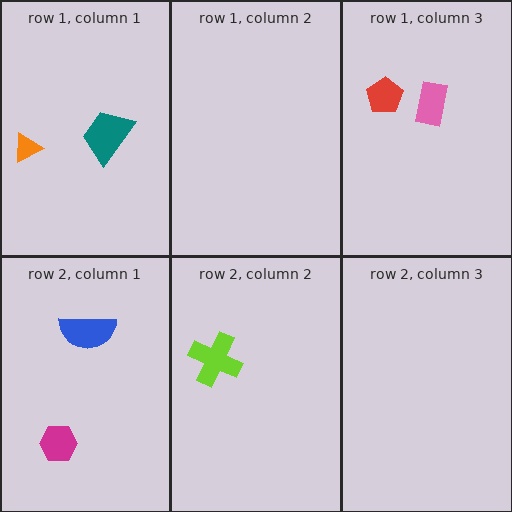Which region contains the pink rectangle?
The row 1, column 3 region.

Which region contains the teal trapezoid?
The row 1, column 1 region.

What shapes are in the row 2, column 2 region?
The lime cross.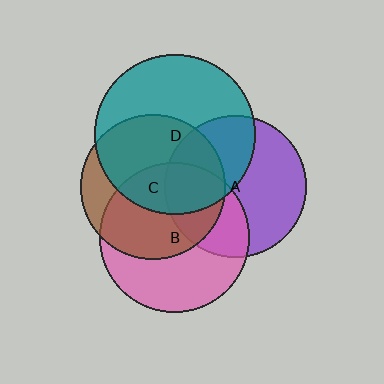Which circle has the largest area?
Circle D (teal).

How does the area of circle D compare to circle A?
Approximately 1.3 times.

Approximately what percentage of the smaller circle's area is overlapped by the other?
Approximately 40%.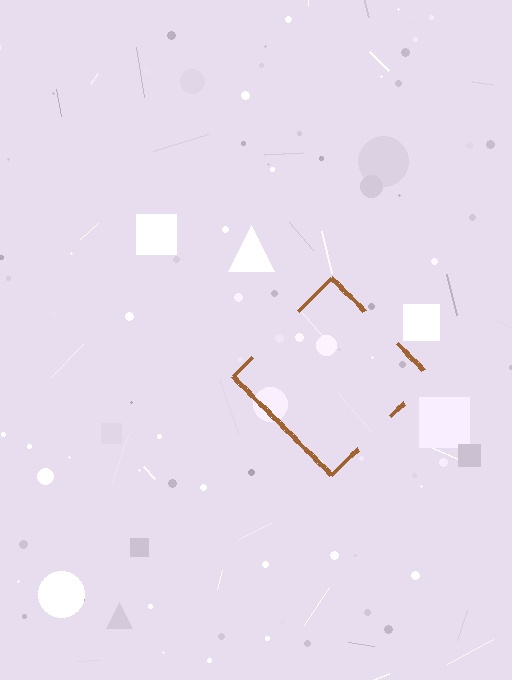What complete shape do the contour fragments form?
The contour fragments form a diamond.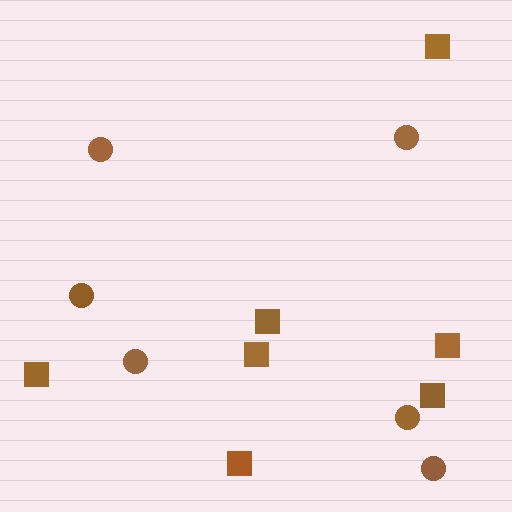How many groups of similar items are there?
There are 2 groups: one group of circles (6) and one group of squares (7).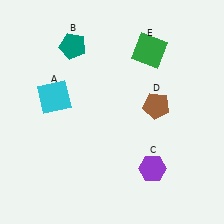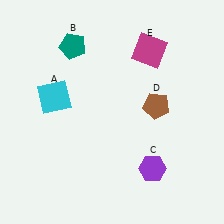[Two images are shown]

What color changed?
The square (E) changed from green in Image 1 to magenta in Image 2.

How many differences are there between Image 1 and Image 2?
There is 1 difference between the two images.